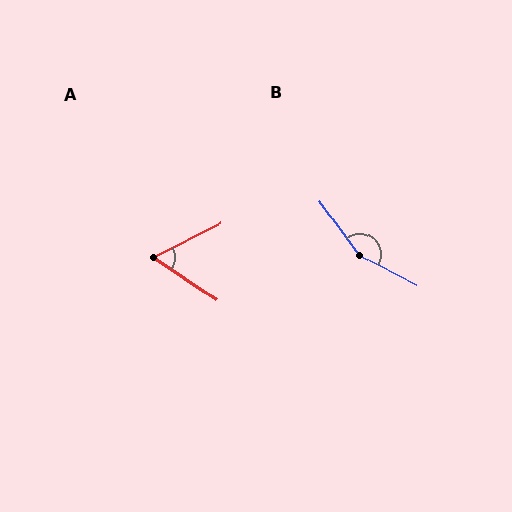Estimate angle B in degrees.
Approximately 154 degrees.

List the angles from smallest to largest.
A (61°), B (154°).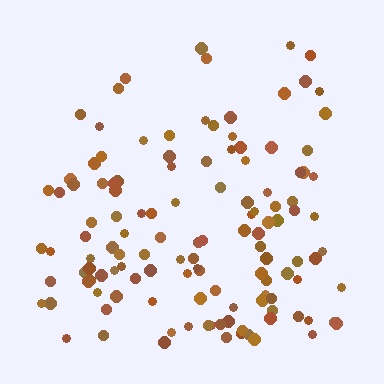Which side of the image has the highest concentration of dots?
The bottom.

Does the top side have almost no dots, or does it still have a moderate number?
Still a moderate number, just noticeably fewer than the bottom.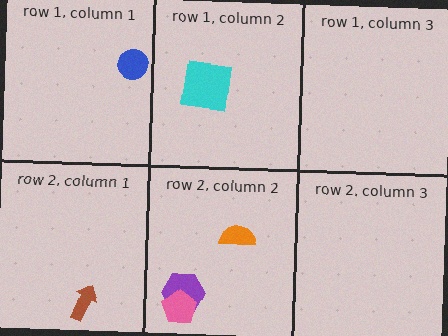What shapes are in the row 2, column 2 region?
The purple hexagon, the pink pentagon, the orange semicircle.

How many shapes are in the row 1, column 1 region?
1.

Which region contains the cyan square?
The row 1, column 2 region.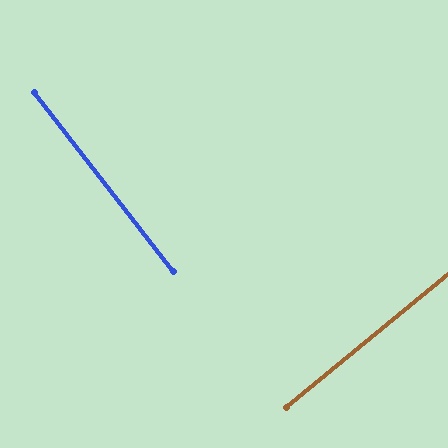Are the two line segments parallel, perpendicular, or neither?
Perpendicular — they meet at approximately 88°.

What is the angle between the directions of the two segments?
Approximately 88 degrees.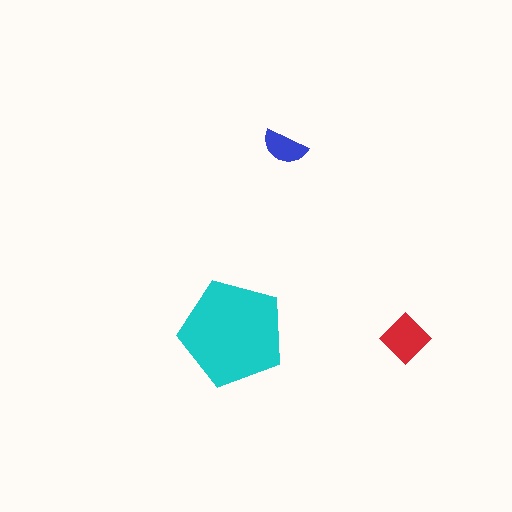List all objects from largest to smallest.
The cyan pentagon, the red diamond, the blue semicircle.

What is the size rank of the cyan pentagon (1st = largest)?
1st.